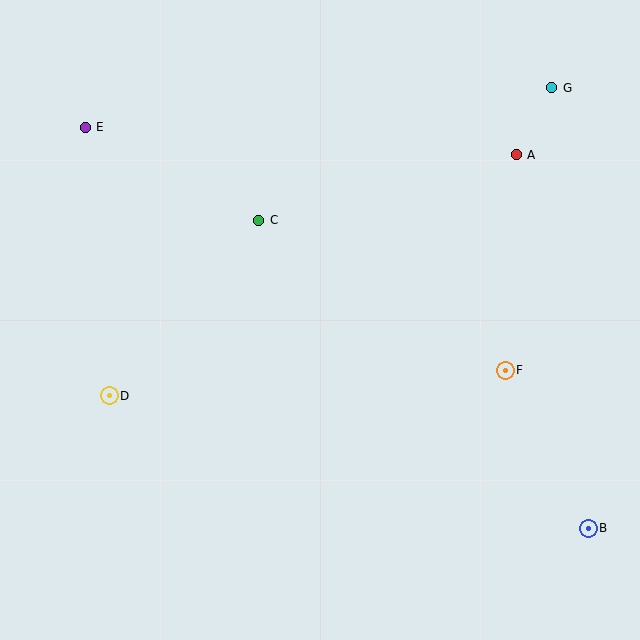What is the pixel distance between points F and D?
The distance between F and D is 397 pixels.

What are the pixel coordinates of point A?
Point A is at (516, 155).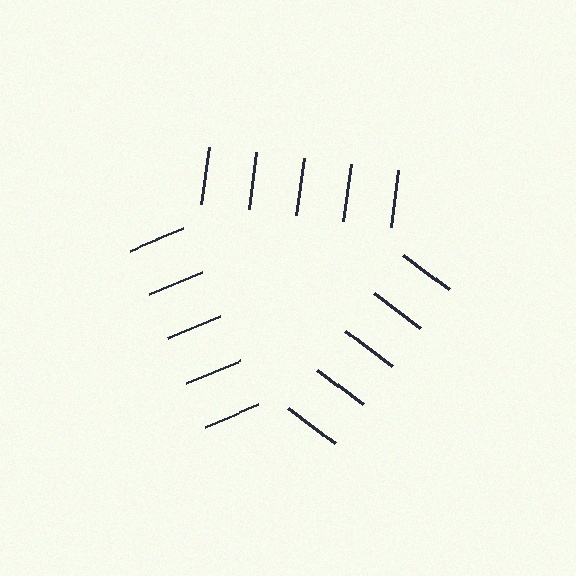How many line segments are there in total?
15 — 5 along each of the 3 edges.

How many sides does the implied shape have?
3 sides — the line-ends trace a triangle.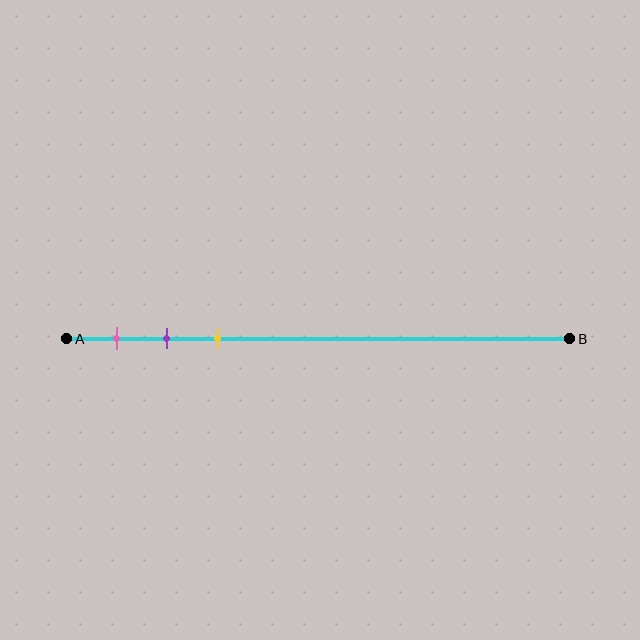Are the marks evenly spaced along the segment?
Yes, the marks are approximately evenly spaced.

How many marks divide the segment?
There are 3 marks dividing the segment.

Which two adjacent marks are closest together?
The purple and yellow marks are the closest adjacent pair.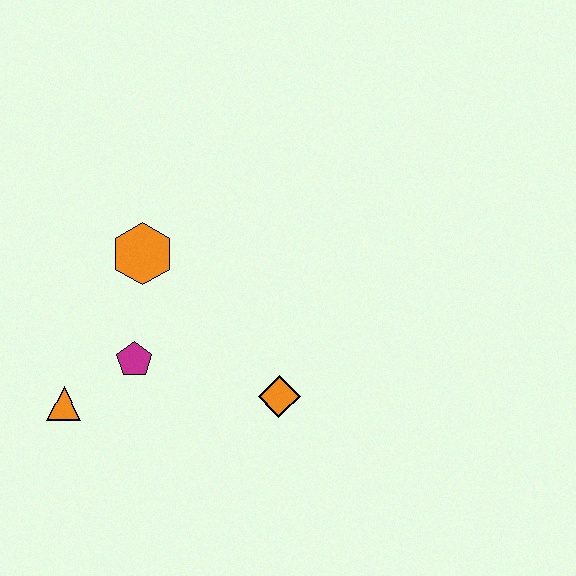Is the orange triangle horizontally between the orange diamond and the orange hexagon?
No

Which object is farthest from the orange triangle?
The orange diamond is farthest from the orange triangle.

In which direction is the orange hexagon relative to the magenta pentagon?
The orange hexagon is above the magenta pentagon.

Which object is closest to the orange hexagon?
The magenta pentagon is closest to the orange hexagon.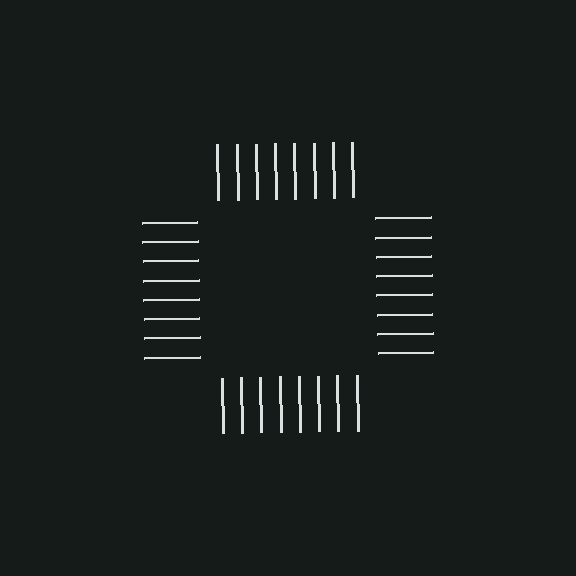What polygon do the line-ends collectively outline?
An illusory square — the line segments terminate on its edges but no continuous stroke is drawn.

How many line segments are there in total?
32 — 8 along each of the 4 edges.